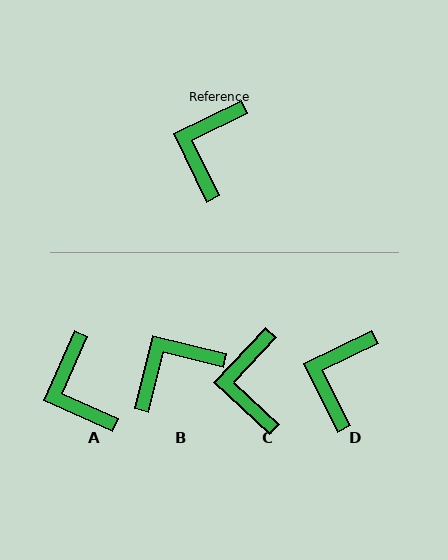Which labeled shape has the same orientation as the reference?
D.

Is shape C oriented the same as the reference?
No, it is off by about 20 degrees.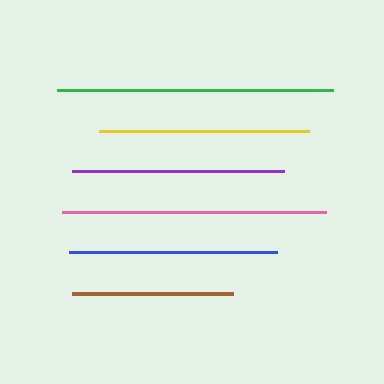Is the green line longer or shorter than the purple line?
The green line is longer than the purple line.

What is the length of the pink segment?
The pink segment is approximately 263 pixels long.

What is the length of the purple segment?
The purple segment is approximately 212 pixels long.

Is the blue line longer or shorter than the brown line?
The blue line is longer than the brown line.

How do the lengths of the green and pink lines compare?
The green and pink lines are approximately the same length.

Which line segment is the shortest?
The brown line is the shortest at approximately 160 pixels.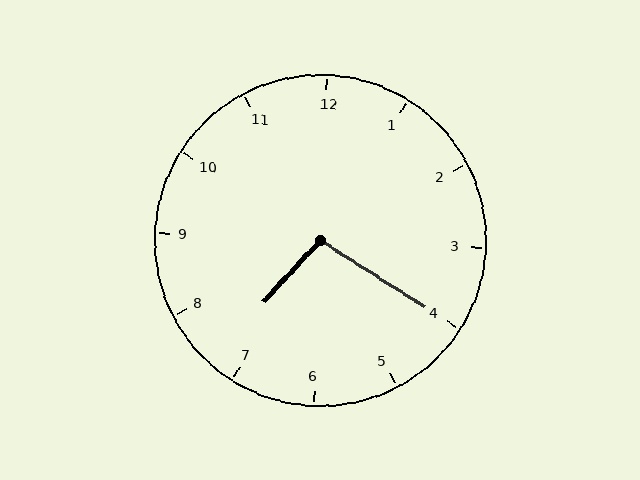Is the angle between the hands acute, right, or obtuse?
It is obtuse.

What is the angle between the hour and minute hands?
Approximately 100 degrees.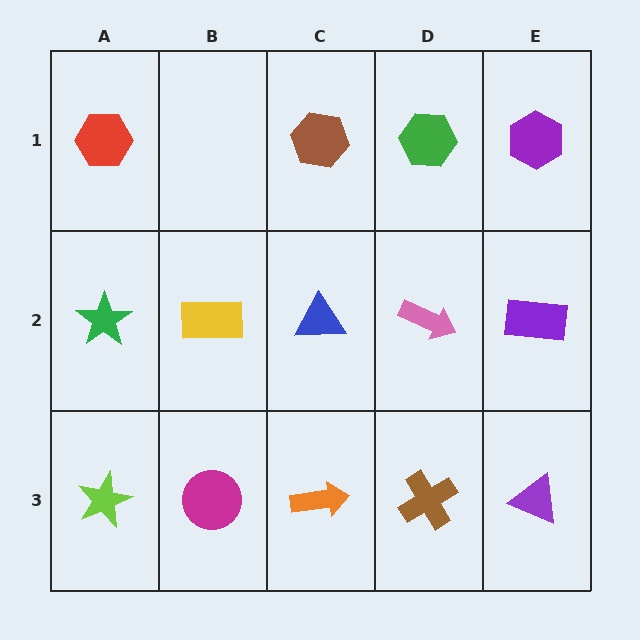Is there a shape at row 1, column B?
No, that cell is empty.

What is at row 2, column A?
A green star.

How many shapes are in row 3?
5 shapes.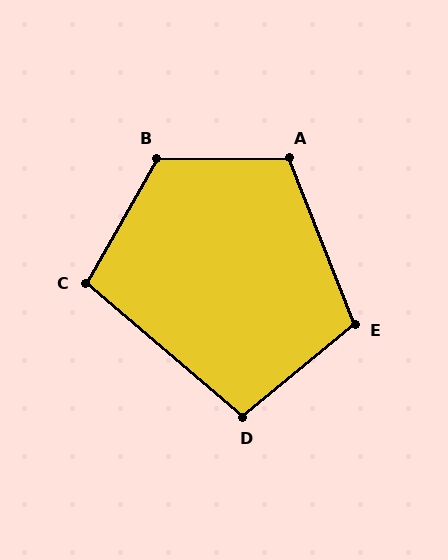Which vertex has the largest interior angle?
B, at approximately 120 degrees.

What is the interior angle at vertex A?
Approximately 111 degrees (obtuse).